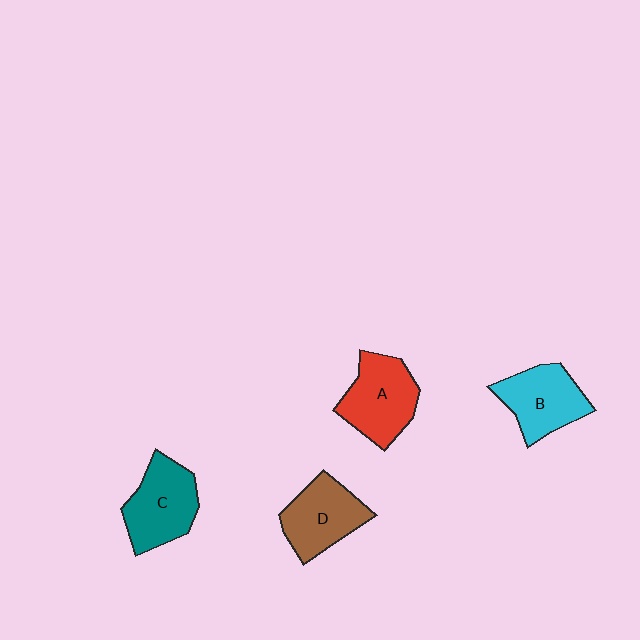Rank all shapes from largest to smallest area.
From largest to smallest: C (teal), A (red), B (cyan), D (brown).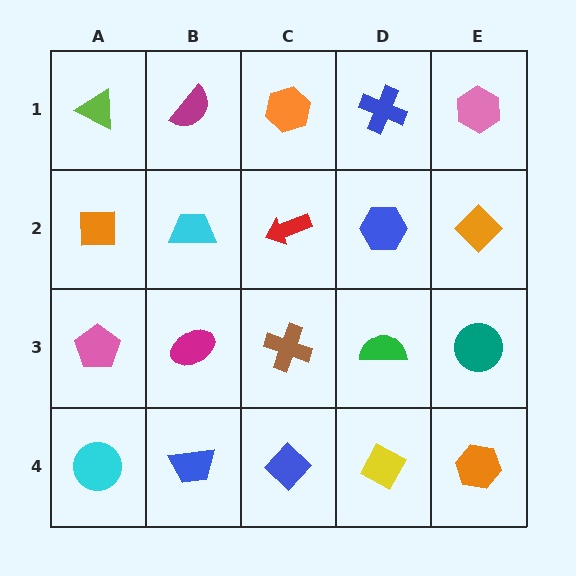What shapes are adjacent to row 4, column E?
A teal circle (row 3, column E), a yellow diamond (row 4, column D).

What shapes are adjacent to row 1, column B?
A cyan trapezoid (row 2, column B), a lime triangle (row 1, column A), an orange hexagon (row 1, column C).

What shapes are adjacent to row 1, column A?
An orange square (row 2, column A), a magenta semicircle (row 1, column B).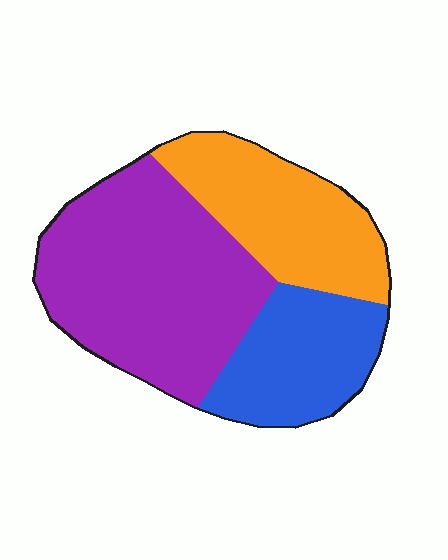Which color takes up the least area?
Blue, at roughly 25%.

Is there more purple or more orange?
Purple.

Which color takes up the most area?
Purple, at roughly 50%.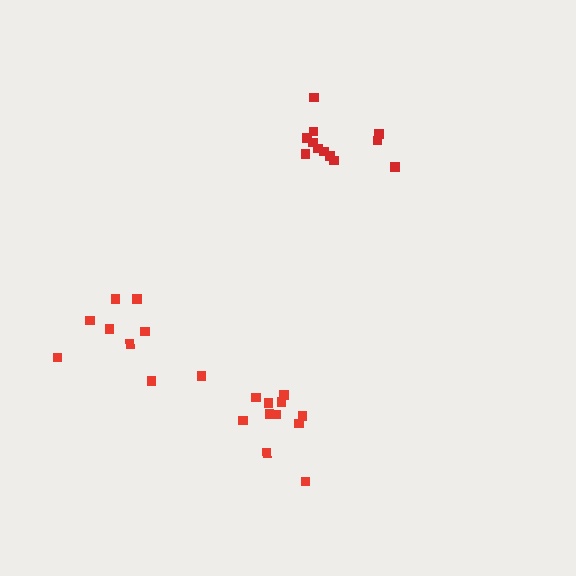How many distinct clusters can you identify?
There are 3 distinct clusters.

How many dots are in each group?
Group 1: 11 dots, Group 2: 12 dots, Group 3: 9 dots (32 total).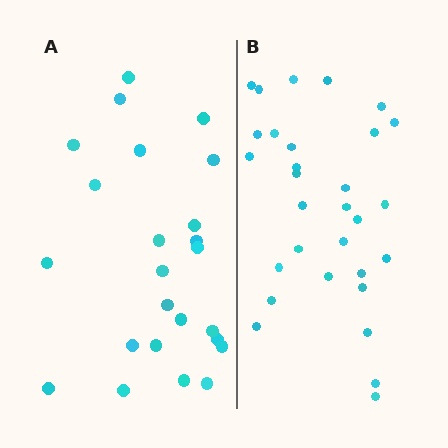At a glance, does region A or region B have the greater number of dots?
Region B (the right region) has more dots.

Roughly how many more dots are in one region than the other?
Region B has about 6 more dots than region A.